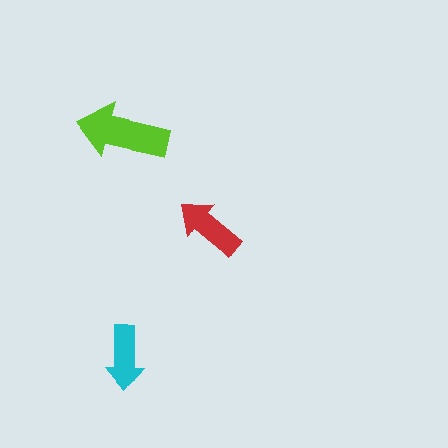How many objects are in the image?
There are 3 objects in the image.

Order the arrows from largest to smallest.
the lime one, the red one, the cyan one.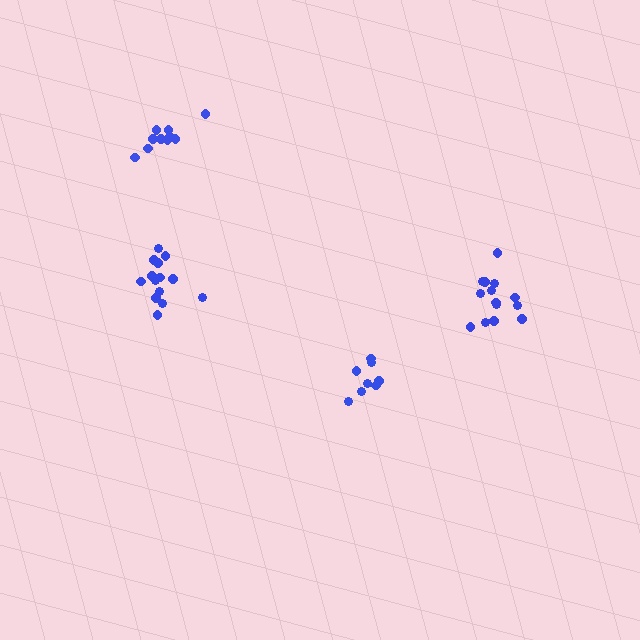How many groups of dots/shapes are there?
There are 4 groups.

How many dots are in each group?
Group 1: 14 dots, Group 2: 14 dots, Group 3: 8 dots, Group 4: 10 dots (46 total).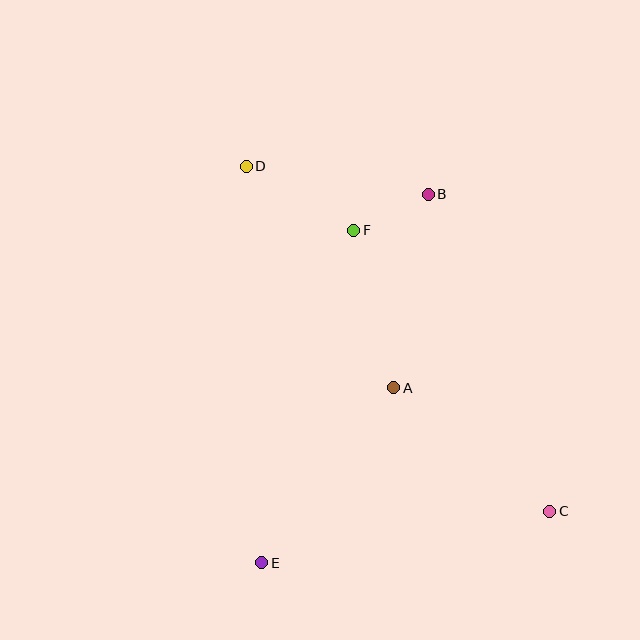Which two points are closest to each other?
Points B and F are closest to each other.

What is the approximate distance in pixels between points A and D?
The distance between A and D is approximately 266 pixels.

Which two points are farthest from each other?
Points C and D are farthest from each other.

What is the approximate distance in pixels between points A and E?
The distance between A and E is approximately 219 pixels.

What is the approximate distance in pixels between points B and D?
The distance between B and D is approximately 184 pixels.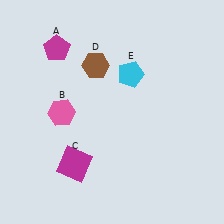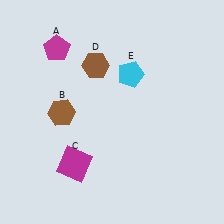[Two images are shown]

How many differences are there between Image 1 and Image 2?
There is 1 difference between the two images.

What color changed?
The hexagon (B) changed from pink in Image 1 to brown in Image 2.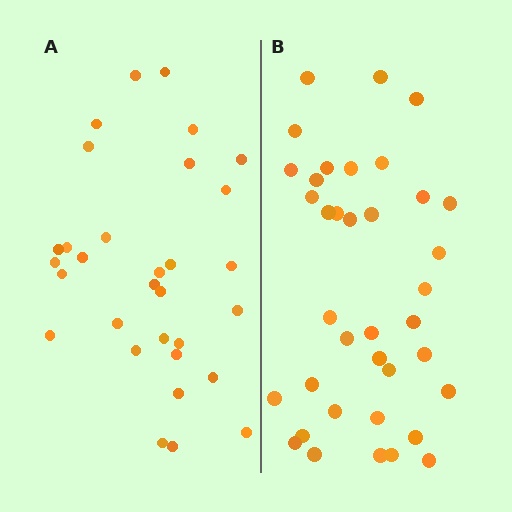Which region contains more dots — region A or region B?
Region B (the right region) has more dots.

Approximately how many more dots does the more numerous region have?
Region B has about 6 more dots than region A.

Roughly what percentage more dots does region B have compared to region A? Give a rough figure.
About 20% more.